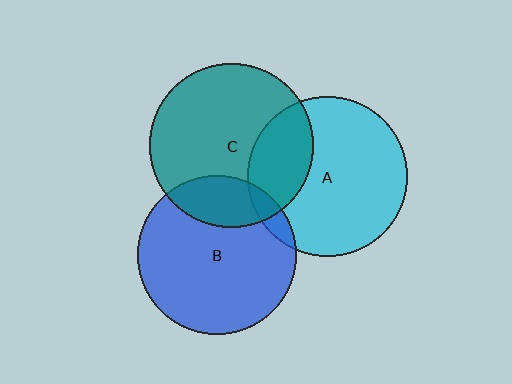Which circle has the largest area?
Circle C (teal).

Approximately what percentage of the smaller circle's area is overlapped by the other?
Approximately 25%.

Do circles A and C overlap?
Yes.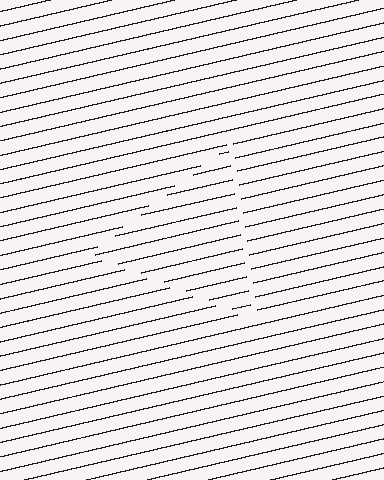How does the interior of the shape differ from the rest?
The interior of the shape contains the same grating, shifted by half a period — the contour is defined by the phase discontinuity where line-ends from the inner and outer gratings abut.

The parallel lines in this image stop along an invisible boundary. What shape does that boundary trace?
An illusory triangle. The interior of the shape contains the same grating, shifted by half a period — the contour is defined by the phase discontinuity where line-ends from the inner and outer gratings abut.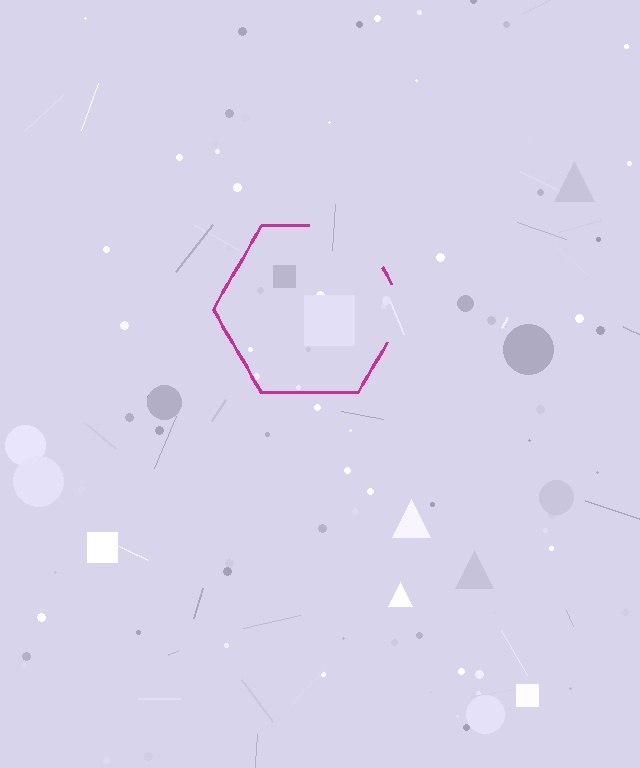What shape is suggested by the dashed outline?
The dashed outline suggests a hexagon.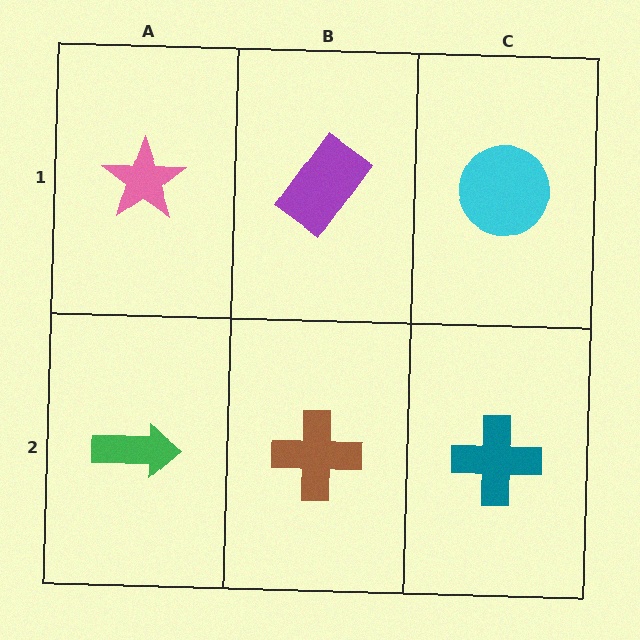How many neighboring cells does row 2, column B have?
3.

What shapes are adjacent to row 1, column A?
A green arrow (row 2, column A), a purple rectangle (row 1, column B).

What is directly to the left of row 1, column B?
A pink star.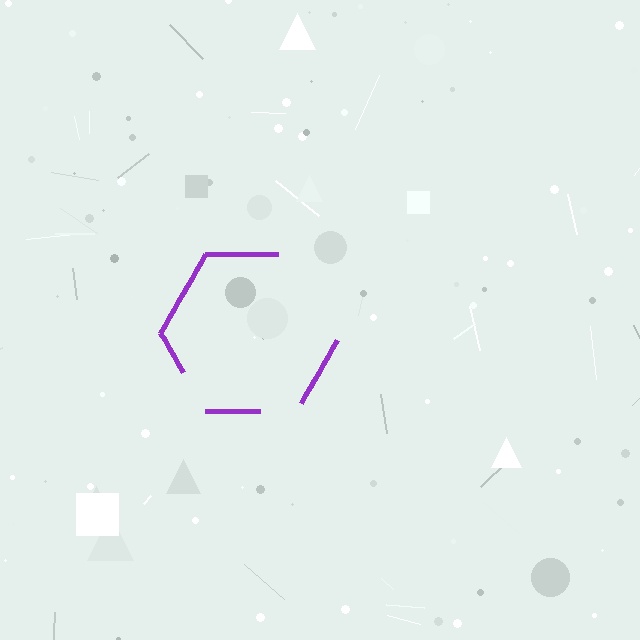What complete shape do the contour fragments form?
The contour fragments form a hexagon.